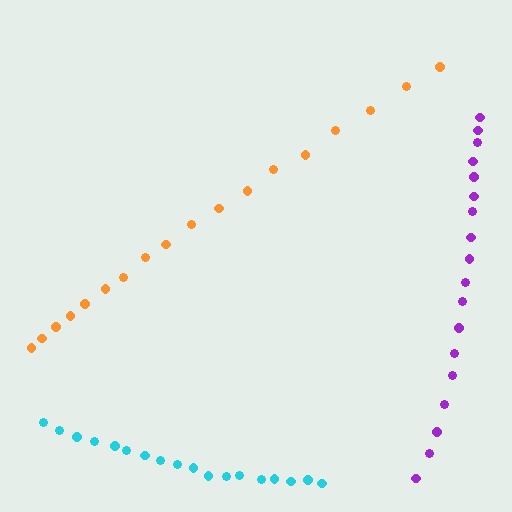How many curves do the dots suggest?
There are 3 distinct paths.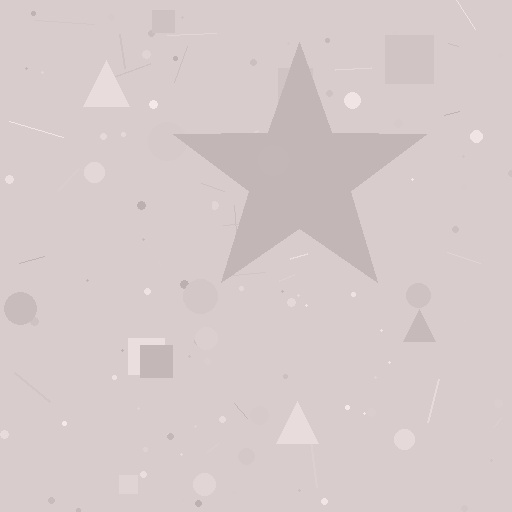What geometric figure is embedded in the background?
A star is embedded in the background.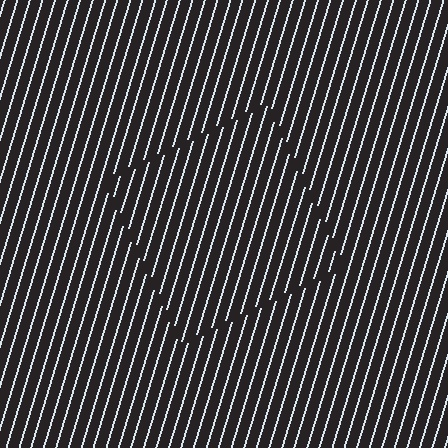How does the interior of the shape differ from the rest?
The interior of the shape contains the same grating, shifted by half a period — the contour is defined by the phase discontinuity where line-ends from the inner and outer gratings abut.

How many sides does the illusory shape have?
4 sides — the line-ends trace a square.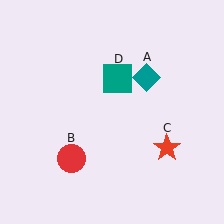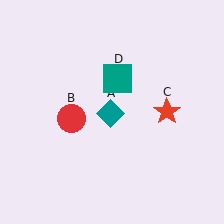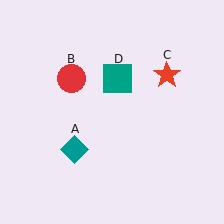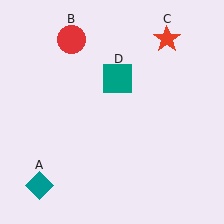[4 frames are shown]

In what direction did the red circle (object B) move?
The red circle (object B) moved up.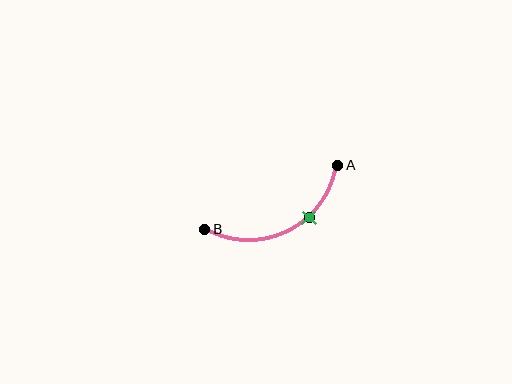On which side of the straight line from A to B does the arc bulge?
The arc bulges below the straight line connecting A and B.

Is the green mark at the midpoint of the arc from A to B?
No. The green mark lies on the arc but is closer to endpoint A. The arc midpoint would be at the point on the curve equidistant along the arc from both A and B.